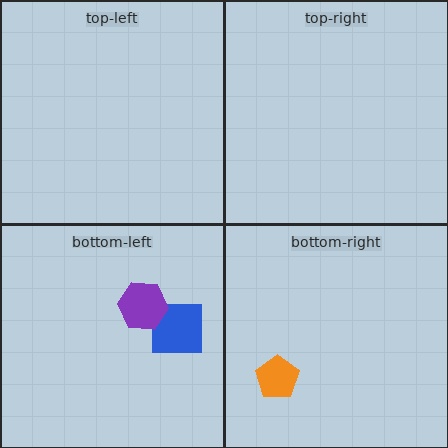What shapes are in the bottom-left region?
The blue square, the purple hexagon.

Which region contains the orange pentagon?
The bottom-right region.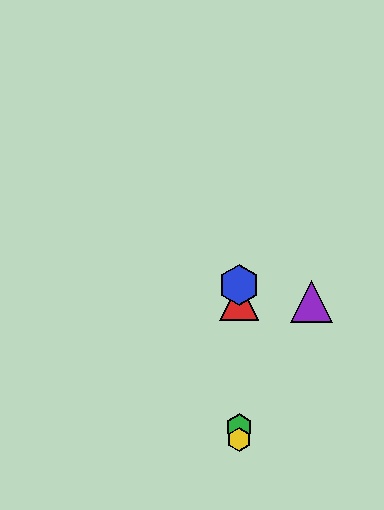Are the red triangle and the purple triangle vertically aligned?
No, the red triangle is at x≈239 and the purple triangle is at x≈311.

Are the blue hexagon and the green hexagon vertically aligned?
Yes, both are at x≈239.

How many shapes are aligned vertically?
4 shapes (the red triangle, the blue hexagon, the green hexagon, the yellow hexagon) are aligned vertically.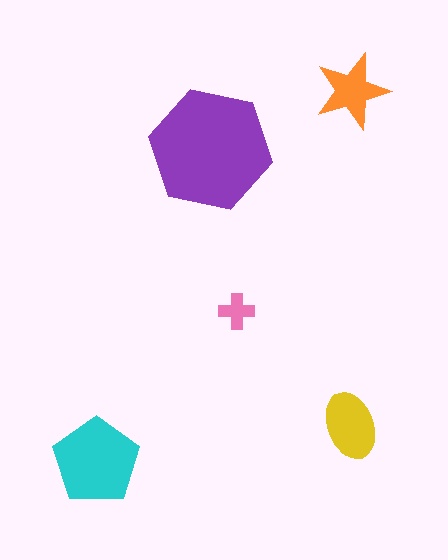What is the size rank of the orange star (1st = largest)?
4th.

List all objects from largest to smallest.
The purple hexagon, the cyan pentagon, the yellow ellipse, the orange star, the pink cross.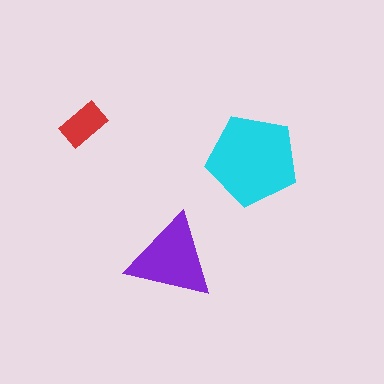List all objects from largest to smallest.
The cyan pentagon, the purple triangle, the red rectangle.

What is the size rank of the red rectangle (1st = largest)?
3rd.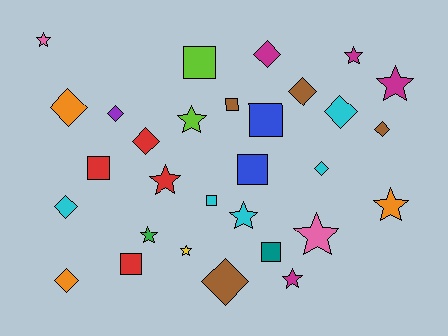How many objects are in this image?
There are 30 objects.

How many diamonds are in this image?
There are 11 diamonds.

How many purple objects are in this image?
There is 1 purple object.